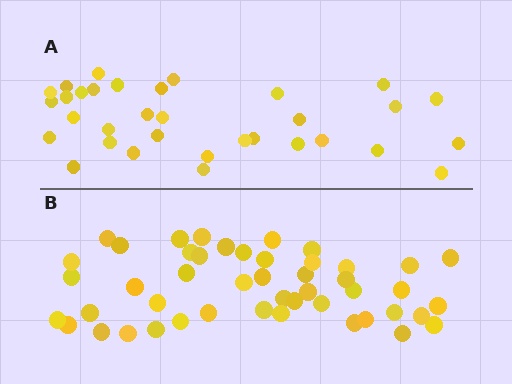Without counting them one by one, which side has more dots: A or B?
Region B (the bottom region) has more dots.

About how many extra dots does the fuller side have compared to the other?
Region B has approximately 15 more dots than region A.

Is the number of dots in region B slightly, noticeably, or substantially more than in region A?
Region B has noticeably more, but not dramatically so. The ratio is roughly 1.4 to 1.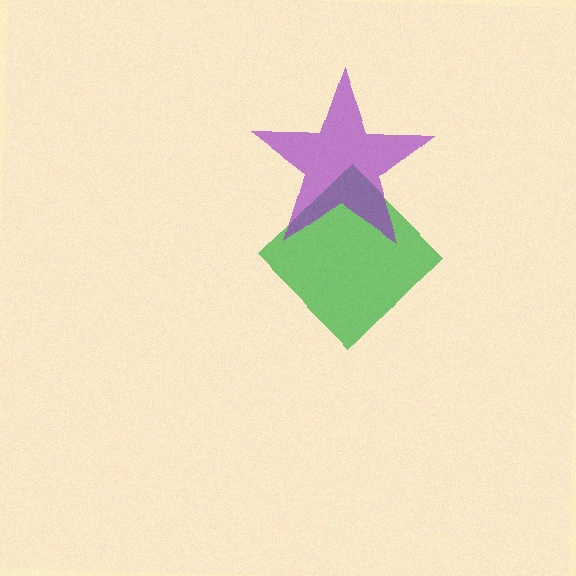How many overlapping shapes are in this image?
There are 2 overlapping shapes in the image.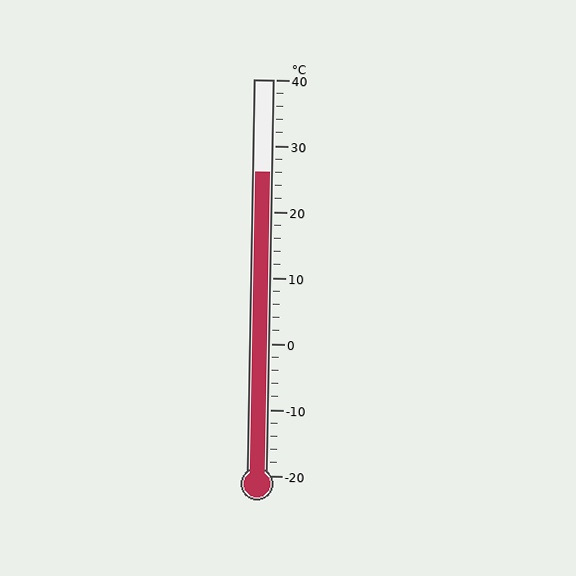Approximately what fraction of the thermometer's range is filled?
The thermometer is filled to approximately 75% of its range.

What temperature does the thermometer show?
The thermometer shows approximately 26°C.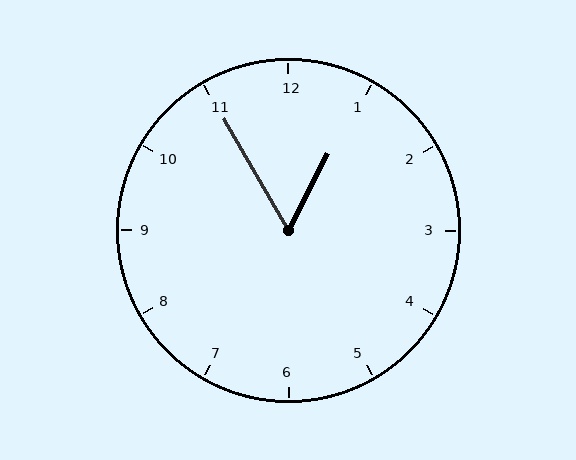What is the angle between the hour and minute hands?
Approximately 58 degrees.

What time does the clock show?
12:55.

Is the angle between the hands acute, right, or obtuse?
It is acute.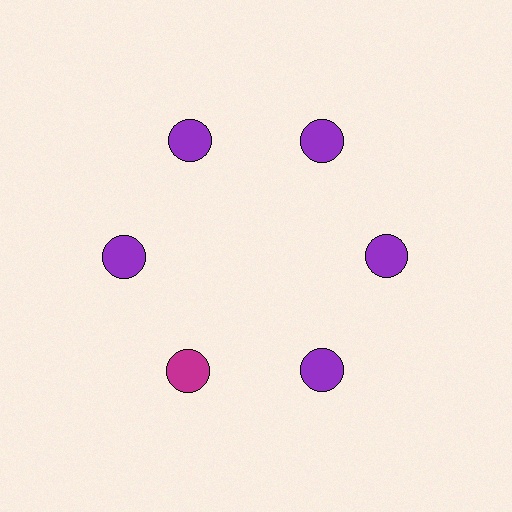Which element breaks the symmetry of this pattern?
The magenta circle at roughly the 7 o'clock position breaks the symmetry. All other shapes are purple circles.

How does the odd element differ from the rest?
It has a different color: magenta instead of purple.